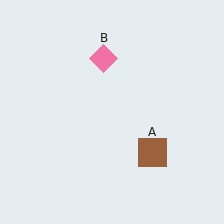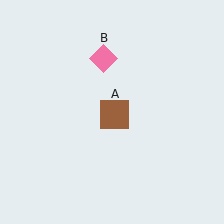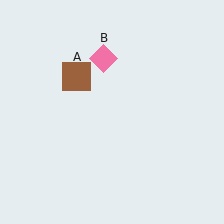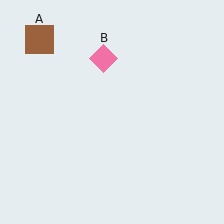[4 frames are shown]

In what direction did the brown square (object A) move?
The brown square (object A) moved up and to the left.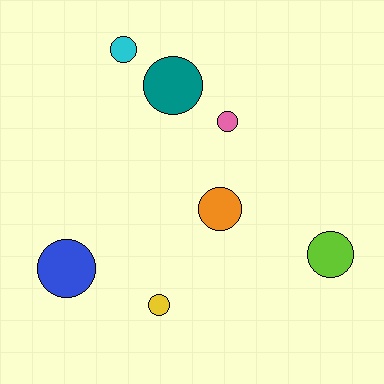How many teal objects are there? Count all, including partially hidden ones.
There is 1 teal object.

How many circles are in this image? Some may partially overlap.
There are 7 circles.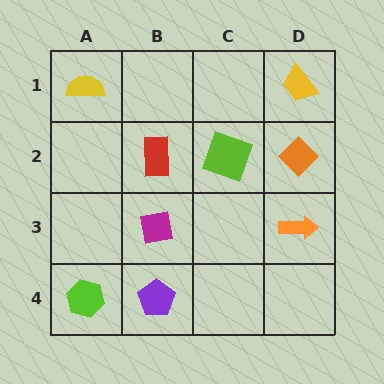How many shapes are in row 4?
2 shapes.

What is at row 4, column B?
A purple pentagon.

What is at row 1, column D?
A yellow trapezoid.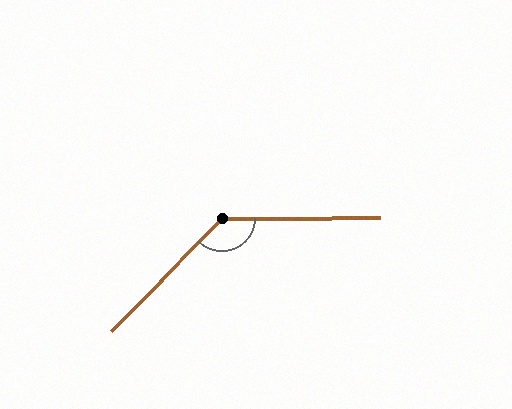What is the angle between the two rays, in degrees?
Approximately 135 degrees.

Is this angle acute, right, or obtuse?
It is obtuse.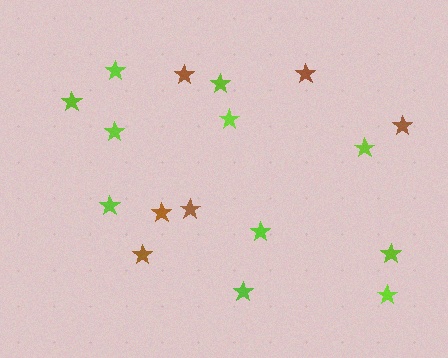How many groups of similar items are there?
There are 2 groups: one group of brown stars (6) and one group of lime stars (11).